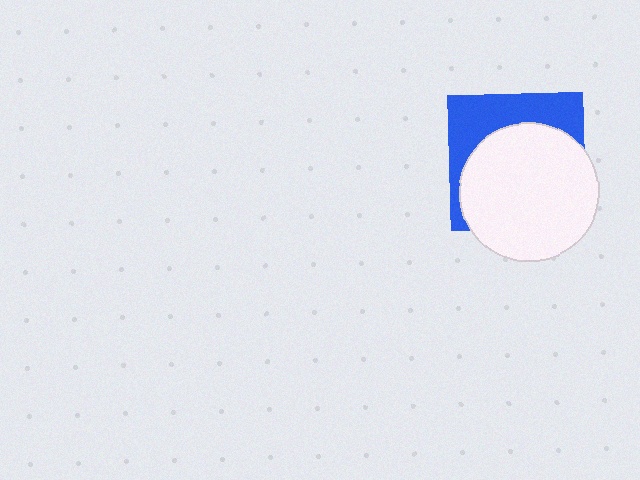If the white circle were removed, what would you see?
You would see the complete blue square.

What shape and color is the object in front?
The object in front is a white circle.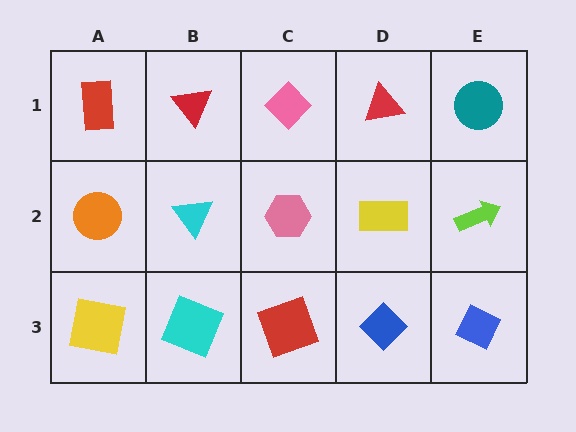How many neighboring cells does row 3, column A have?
2.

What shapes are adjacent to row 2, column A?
A red rectangle (row 1, column A), a yellow square (row 3, column A), a cyan triangle (row 2, column B).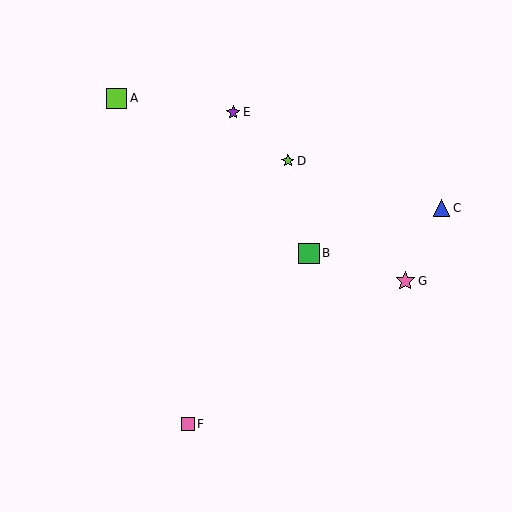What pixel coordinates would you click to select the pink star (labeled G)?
Click at (405, 281) to select the pink star G.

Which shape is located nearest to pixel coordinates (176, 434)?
The pink square (labeled F) at (188, 424) is nearest to that location.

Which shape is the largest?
The green square (labeled B) is the largest.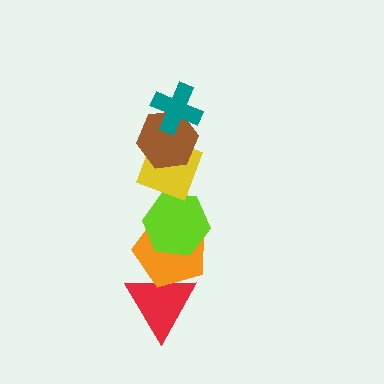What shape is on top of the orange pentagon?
The lime hexagon is on top of the orange pentagon.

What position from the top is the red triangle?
The red triangle is 6th from the top.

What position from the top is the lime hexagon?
The lime hexagon is 4th from the top.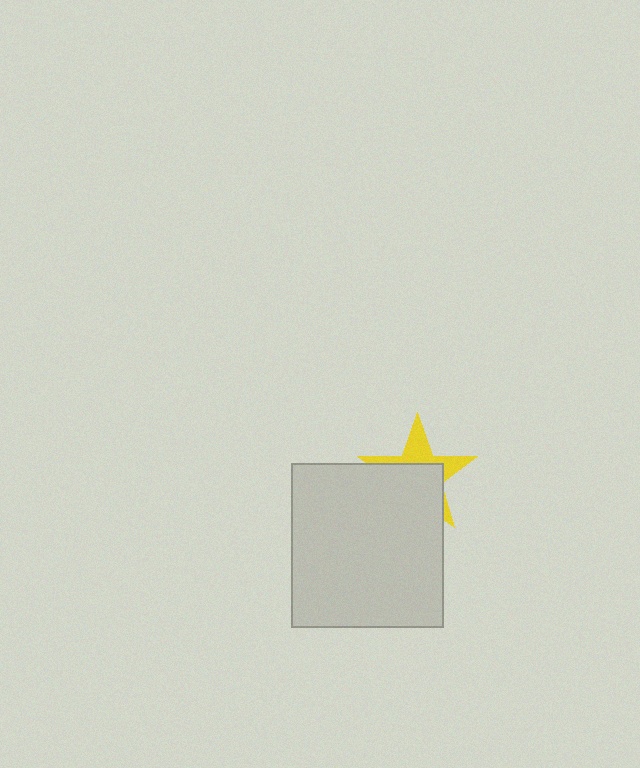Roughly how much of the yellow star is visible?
A small part of it is visible (roughly 41%).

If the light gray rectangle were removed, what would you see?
You would see the complete yellow star.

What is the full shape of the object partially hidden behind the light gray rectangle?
The partially hidden object is a yellow star.